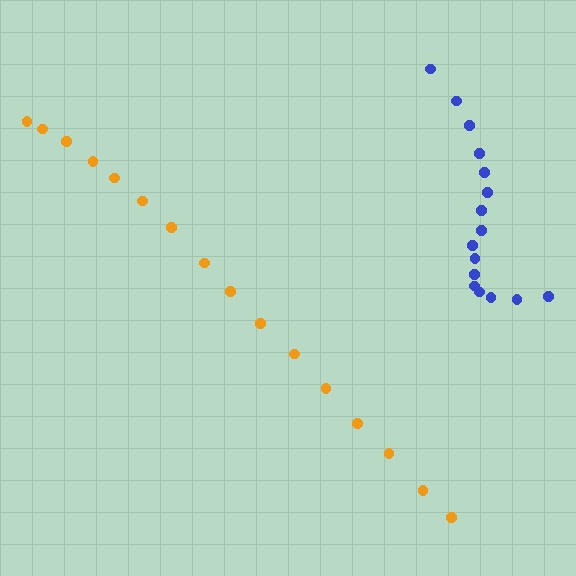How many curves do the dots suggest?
There are 2 distinct paths.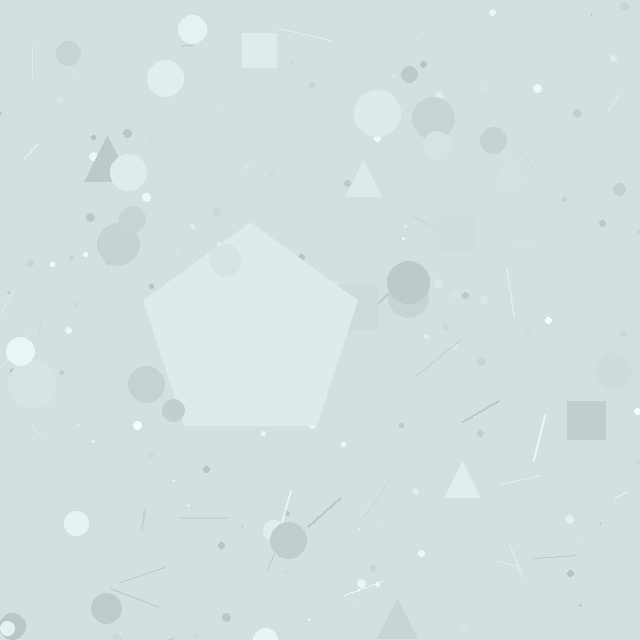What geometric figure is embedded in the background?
A pentagon is embedded in the background.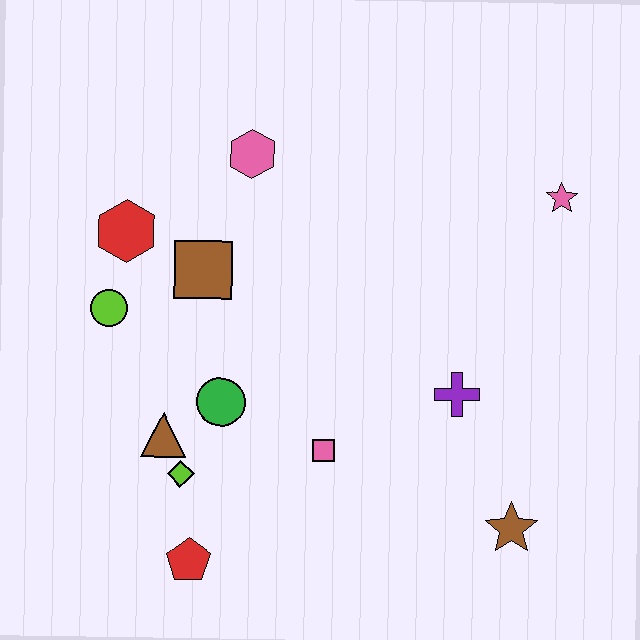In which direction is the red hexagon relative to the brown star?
The red hexagon is to the left of the brown star.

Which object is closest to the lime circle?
The red hexagon is closest to the lime circle.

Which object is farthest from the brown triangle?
The pink star is farthest from the brown triangle.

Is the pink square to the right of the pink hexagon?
Yes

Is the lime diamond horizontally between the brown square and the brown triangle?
Yes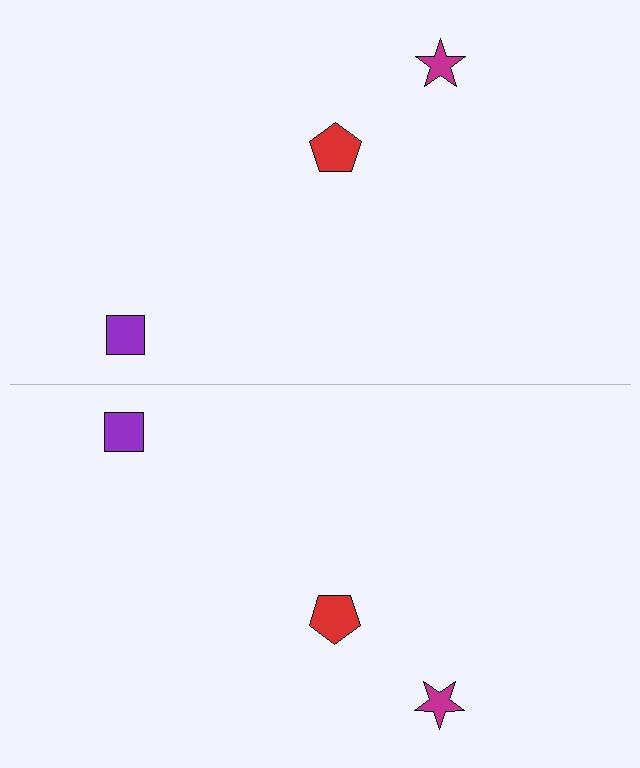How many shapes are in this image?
There are 6 shapes in this image.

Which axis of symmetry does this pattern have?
The pattern has a horizontal axis of symmetry running through the center of the image.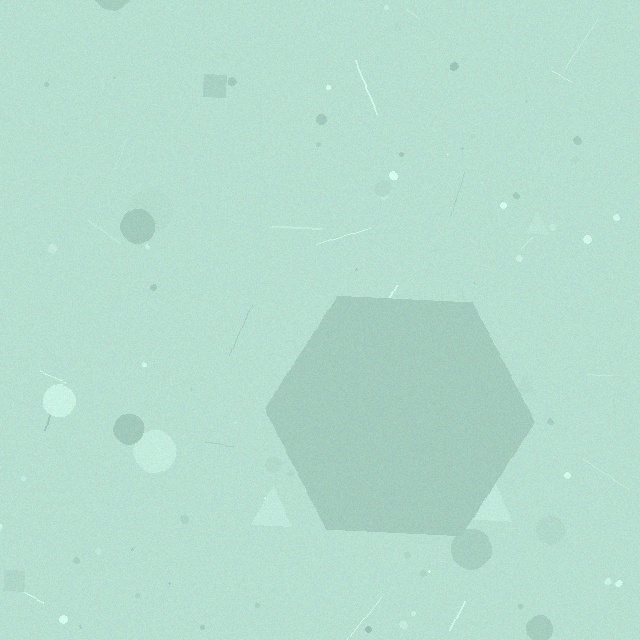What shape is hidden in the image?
A hexagon is hidden in the image.